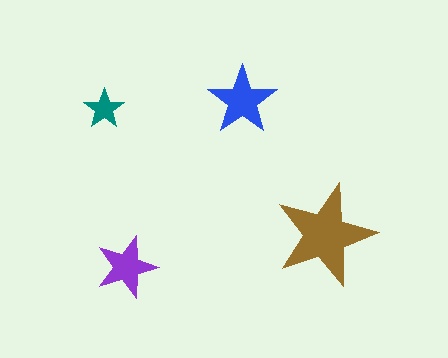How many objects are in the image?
There are 4 objects in the image.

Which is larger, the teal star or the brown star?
The brown one.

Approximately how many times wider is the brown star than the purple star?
About 1.5 times wider.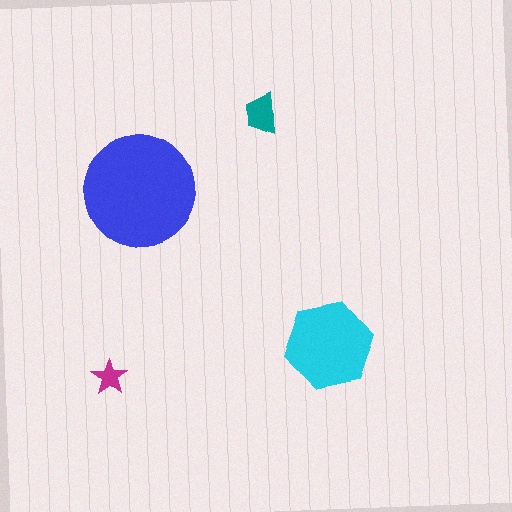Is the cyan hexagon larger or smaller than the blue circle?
Smaller.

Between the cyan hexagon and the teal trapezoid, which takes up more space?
The cyan hexagon.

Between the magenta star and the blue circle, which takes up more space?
The blue circle.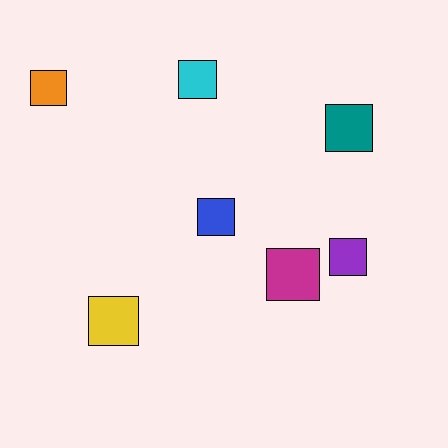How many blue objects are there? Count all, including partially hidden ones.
There is 1 blue object.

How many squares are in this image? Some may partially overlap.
There are 7 squares.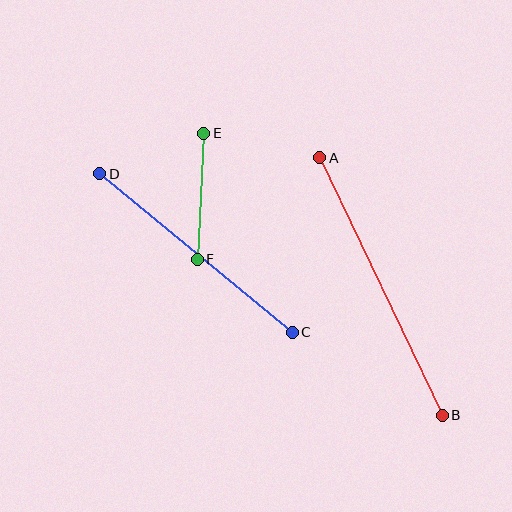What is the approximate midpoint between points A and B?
The midpoint is at approximately (381, 287) pixels.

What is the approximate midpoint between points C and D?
The midpoint is at approximately (196, 253) pixels.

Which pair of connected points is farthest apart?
Points A and B are farthest apart.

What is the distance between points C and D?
The distance is approximately 249 pixels.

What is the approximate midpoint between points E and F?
The midpoint is at approximately (201, 196) pixels.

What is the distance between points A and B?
The distance is approximately 285 pixels.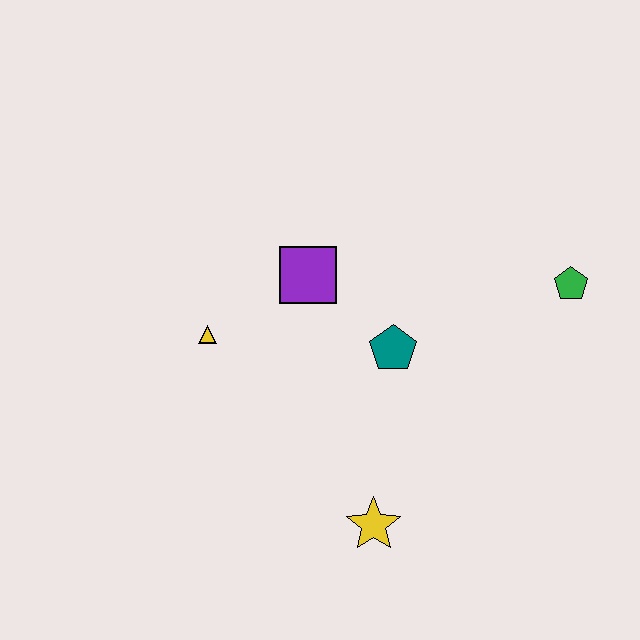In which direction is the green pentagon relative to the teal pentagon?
The green pentagon is to the right of the teal pentagon.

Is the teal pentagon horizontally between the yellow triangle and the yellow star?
No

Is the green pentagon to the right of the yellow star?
Yes